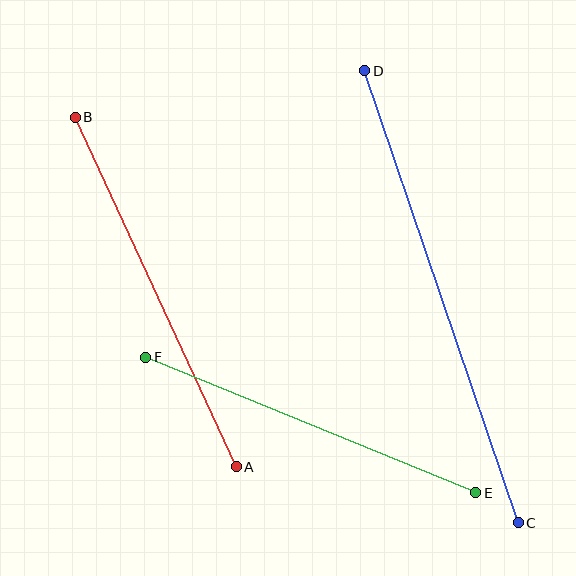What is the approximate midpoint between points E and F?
The midpoint is at approximately (311, 425) pixels.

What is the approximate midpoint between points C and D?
The midpoint is at approximately (441, 297) pixels.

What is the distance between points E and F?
The distance is approximately 357 pixels.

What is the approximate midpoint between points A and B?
The midpoint is at approximately (156, 292) pixels.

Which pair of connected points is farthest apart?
Points C and D are farthest apart.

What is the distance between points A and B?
The distance is approximately 384 pixels.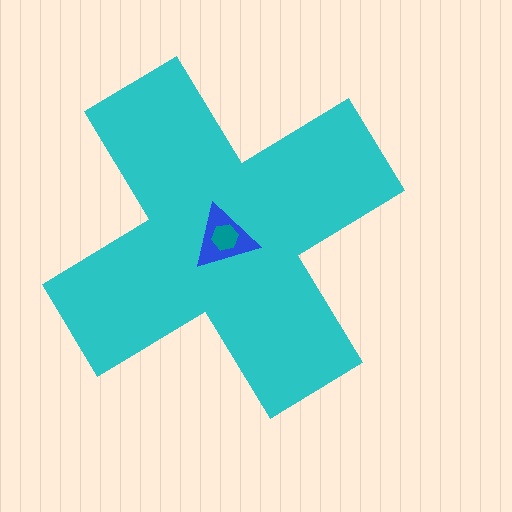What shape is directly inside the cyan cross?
The blue triangle.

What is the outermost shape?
The cyan cross.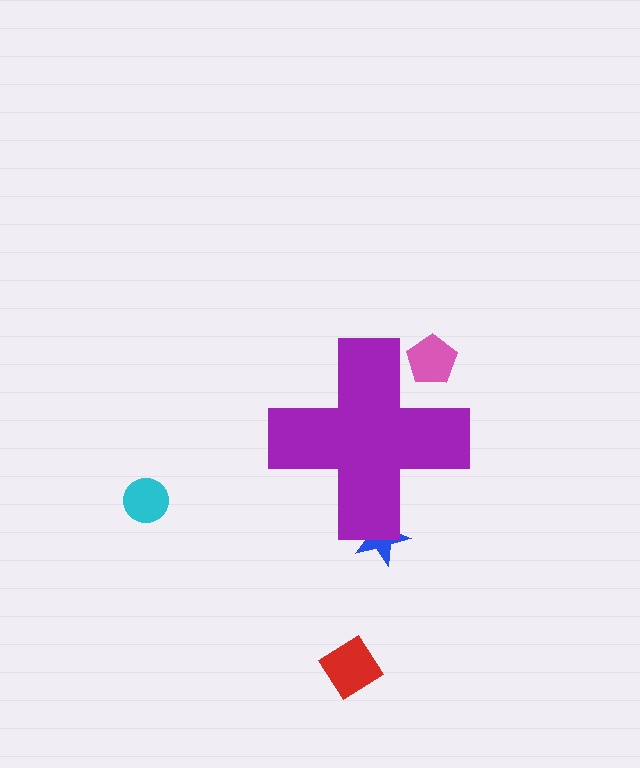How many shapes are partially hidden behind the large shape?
2 shapes are partially hidden.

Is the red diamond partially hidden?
No, the red diamond is fully visible.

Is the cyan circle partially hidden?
No, the cyan circle is fully visible.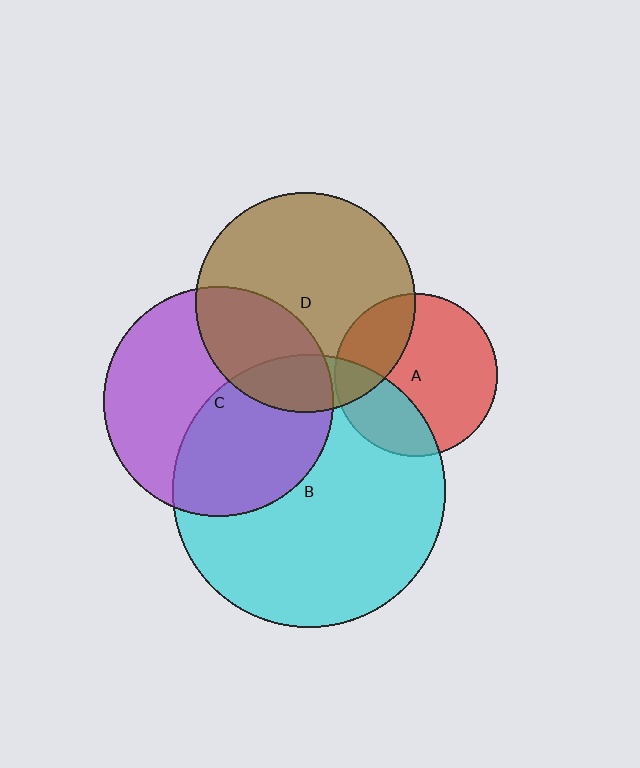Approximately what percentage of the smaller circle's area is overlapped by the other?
Approximately 30%.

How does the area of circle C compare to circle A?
Approximately 2.0 times.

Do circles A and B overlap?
Yes.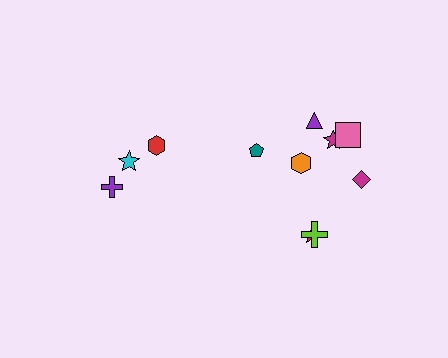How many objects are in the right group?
There are 8 objects.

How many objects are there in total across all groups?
There are 11 objects.